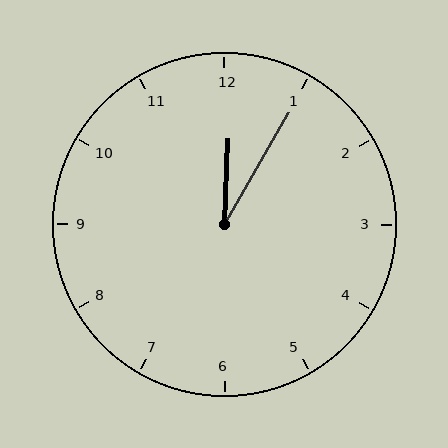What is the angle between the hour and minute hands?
Approximately 28 degrees.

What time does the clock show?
12:05.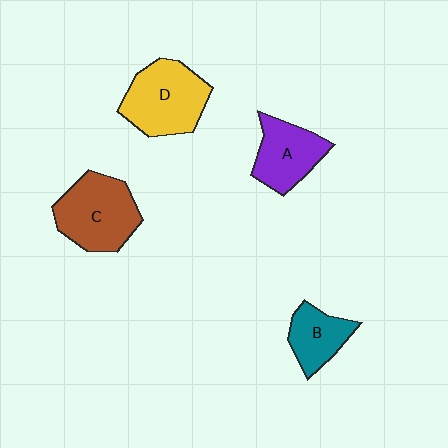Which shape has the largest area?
Shape D (yellow).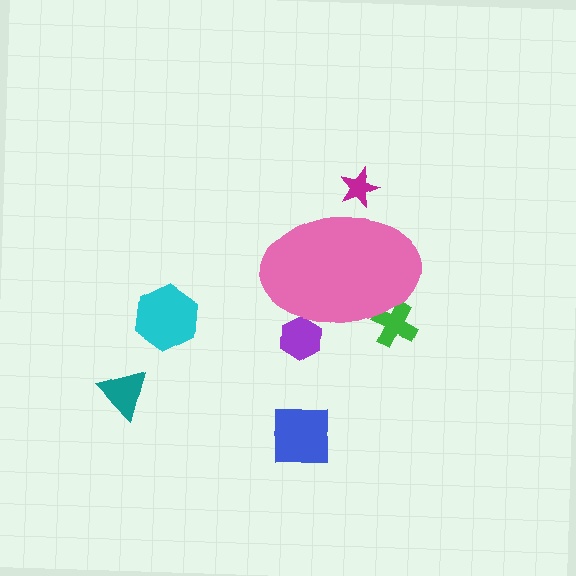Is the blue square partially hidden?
No, the blue square is fully visible.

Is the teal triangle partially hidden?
No, the teal triangle is fully visible.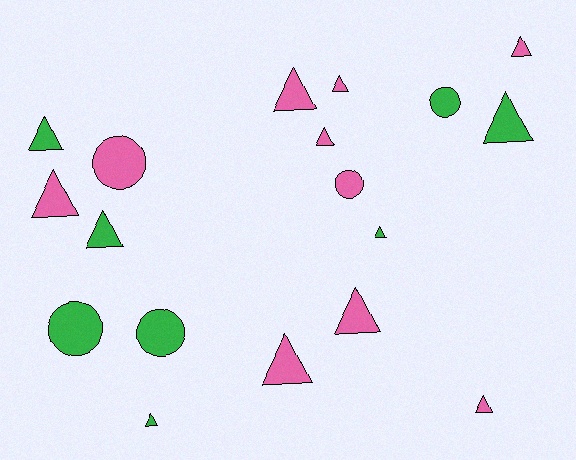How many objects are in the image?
There are 18 objects.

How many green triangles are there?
There are 5 green triangles.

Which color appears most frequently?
Pink, with 10 objects.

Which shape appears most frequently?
Triangle, with 13 objects.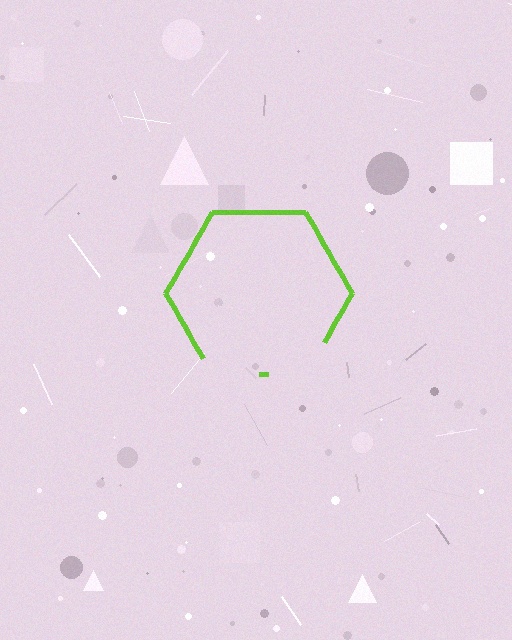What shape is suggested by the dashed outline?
The dashed outline suggests a hexagon.